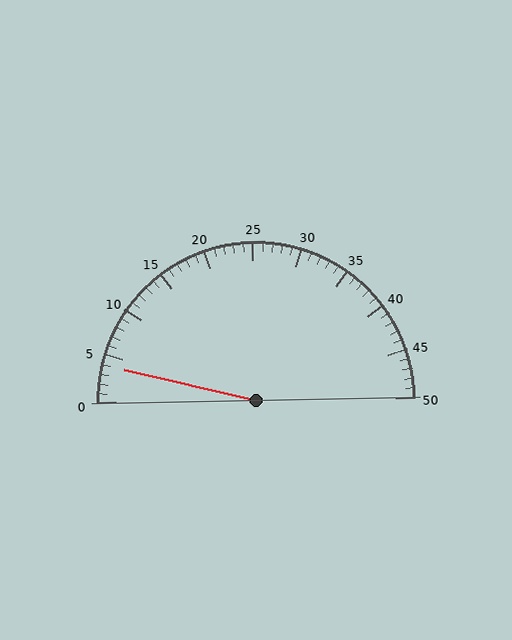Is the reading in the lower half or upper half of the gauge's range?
The reading is in the lower half of the range (0 to 50).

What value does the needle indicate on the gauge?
The needle indicates approximately 4.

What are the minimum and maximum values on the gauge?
The gauge ranges from 0 to 50.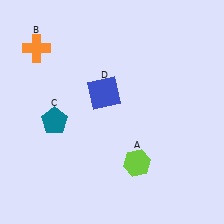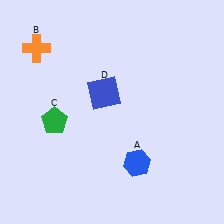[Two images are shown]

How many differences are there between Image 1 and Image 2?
There are 2 differences between the two images.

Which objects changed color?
A changed from lime to blue. C changed from teal to green.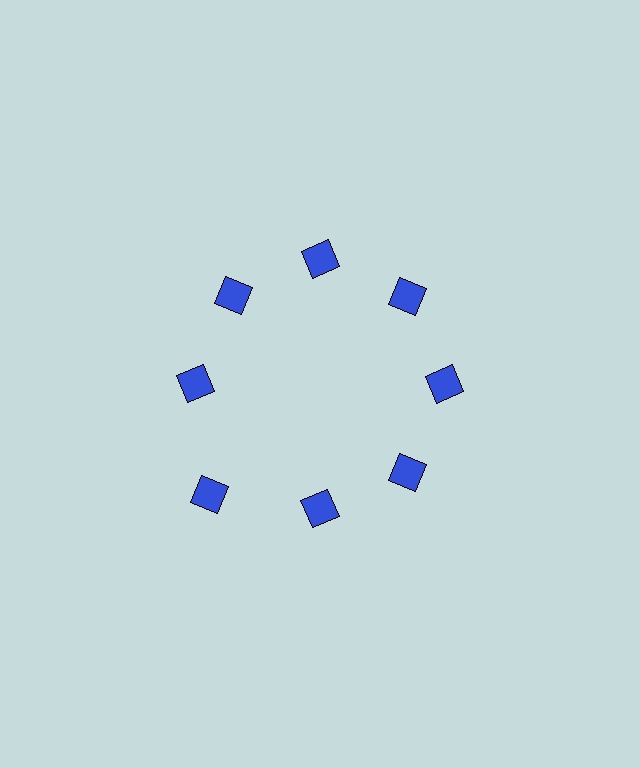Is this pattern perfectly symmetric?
No. The 8 blue squares are arranged in a ring, but one element near the 8 o'clock position is pushed outward from the center, breaking the 8-fold rotational symmetry.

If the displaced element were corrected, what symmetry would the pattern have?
It would have 8-fold rotational symmetry — the pattern would map onto itself every 45 degrees.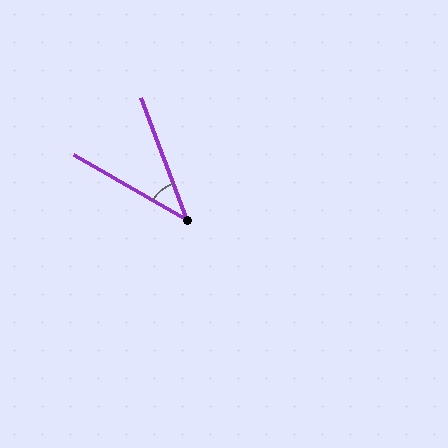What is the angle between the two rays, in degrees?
Approximately 39 degrees.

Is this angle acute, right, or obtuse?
It is acute.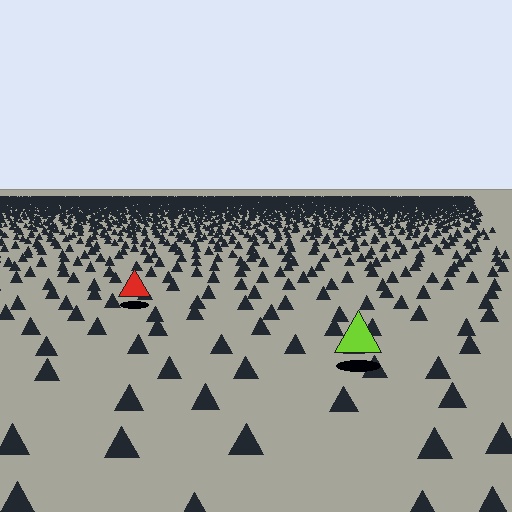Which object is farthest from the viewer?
The red triangle is farthest from the viewer. It appears smaller and the ground texture around it is denser.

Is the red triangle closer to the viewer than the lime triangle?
No. The lime triangle is closer — you can tell from the texture gradient: the ground texture is coarser near it.